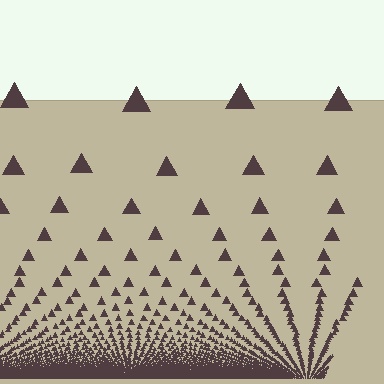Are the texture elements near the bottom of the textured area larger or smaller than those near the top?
Smaller. The gradient is inverted — elements near the bottom are smaller and denser.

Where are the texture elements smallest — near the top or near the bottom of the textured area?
Near the bottom.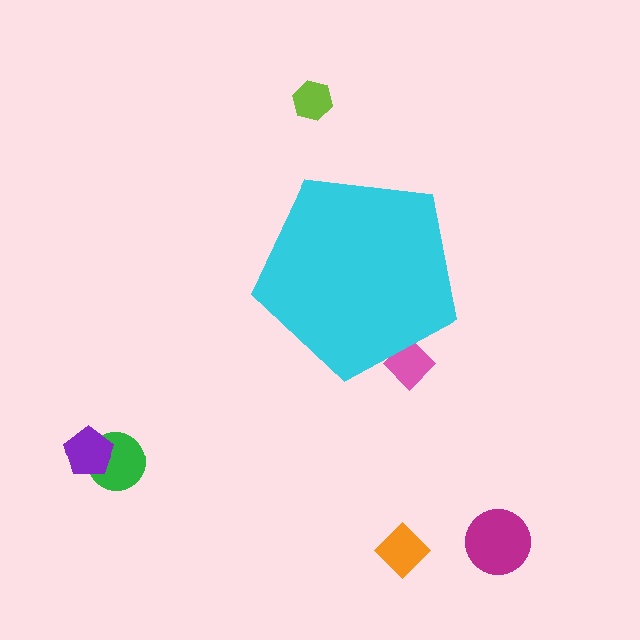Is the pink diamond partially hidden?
Yes, the pink diamond is partially hidden behind the cyan pentagon.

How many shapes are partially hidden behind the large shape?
1 shape is partially hidden.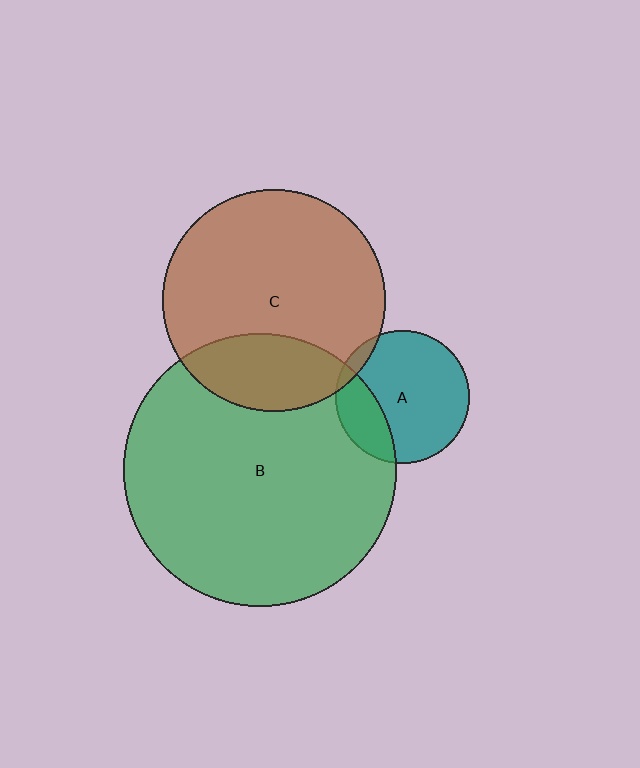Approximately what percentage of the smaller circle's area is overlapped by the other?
Approximately 5%.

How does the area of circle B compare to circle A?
Approximately 4.2 times.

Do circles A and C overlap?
Yes.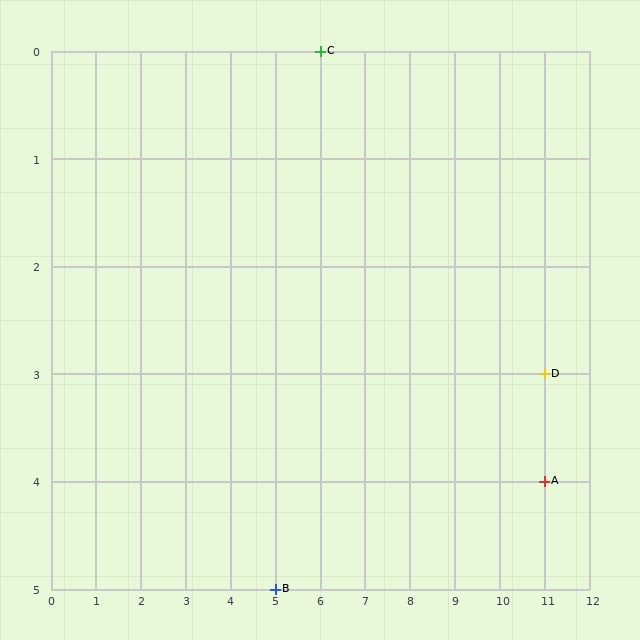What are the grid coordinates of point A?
Point A is at grid coordinates (11, 4).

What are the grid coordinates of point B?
Point B is at grid coordinates (5, 5).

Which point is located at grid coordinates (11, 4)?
Point A is at (11, 4).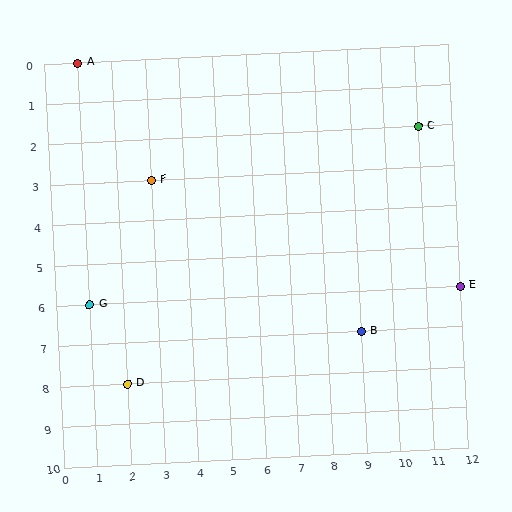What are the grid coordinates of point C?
Point C is at grid coordinates (11, 2).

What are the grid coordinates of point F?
Point F is at grid coordinates (3, 3).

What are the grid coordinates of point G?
Point G is at grid coordinates (1, 6).